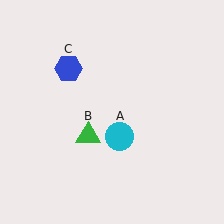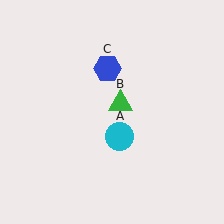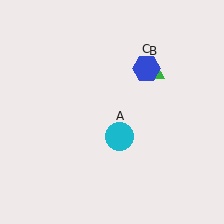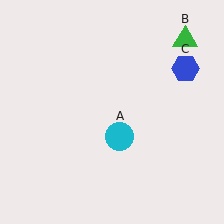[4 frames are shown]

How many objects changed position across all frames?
2 objects changed position: green triangle (object B), blue hexagon (object C).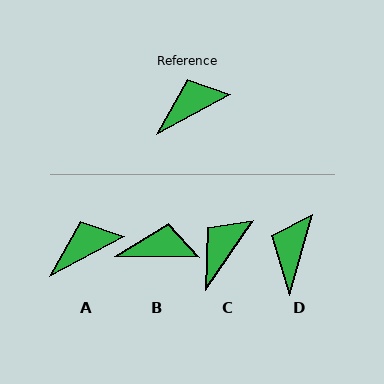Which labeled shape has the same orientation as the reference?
A.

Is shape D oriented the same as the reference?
No, it is off by about 46 degrees.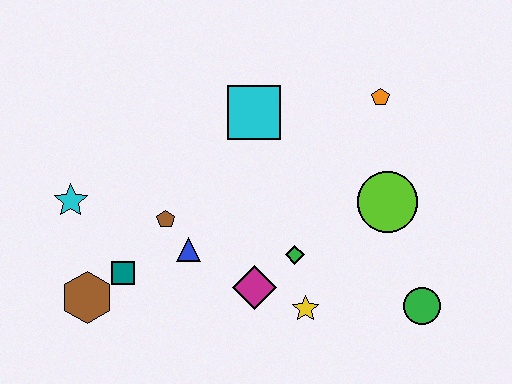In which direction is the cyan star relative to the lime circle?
The cyan star is to the left of the lime circle.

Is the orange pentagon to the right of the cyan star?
Yes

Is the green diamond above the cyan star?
No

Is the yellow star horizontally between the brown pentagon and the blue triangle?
No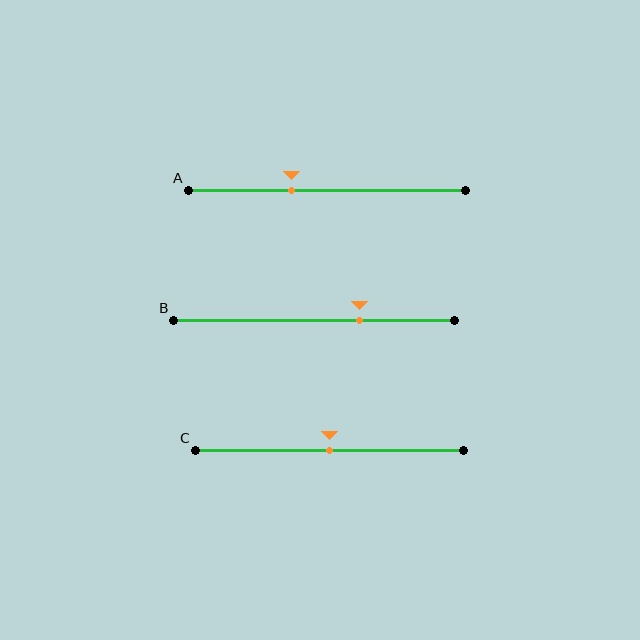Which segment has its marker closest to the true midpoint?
Segment C has its marker closest to the true midpoint.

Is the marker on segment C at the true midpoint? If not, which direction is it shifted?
Yes, the marker on segment C is at the true midpoint.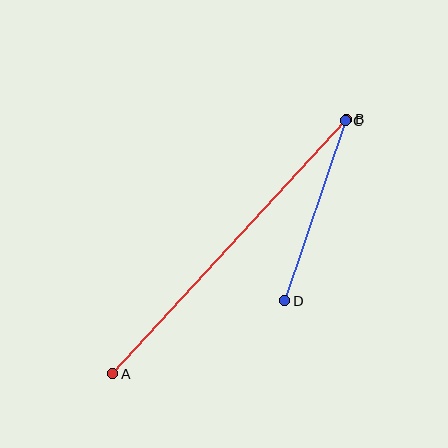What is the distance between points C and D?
The distance is approximately 190 pixels.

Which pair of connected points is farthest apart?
Points A and B are farthest apart.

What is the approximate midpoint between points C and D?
The midpoint is at approximately (315, 210) pixels.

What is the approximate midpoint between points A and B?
The midpoint is at approximately (230, 246) pixels.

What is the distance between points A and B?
The distance is approximately 346 pixels.